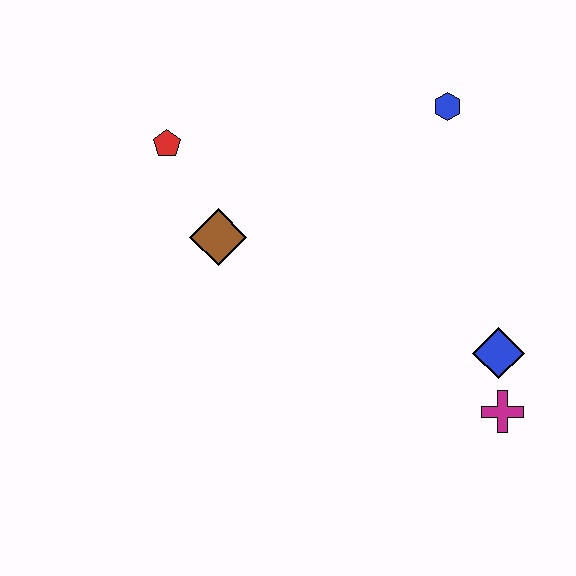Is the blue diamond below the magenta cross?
No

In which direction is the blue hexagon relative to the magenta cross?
The blue hexagon is above the magenta cross.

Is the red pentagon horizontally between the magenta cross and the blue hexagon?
No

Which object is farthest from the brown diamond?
The magenta cross is farthest from the brown diamond.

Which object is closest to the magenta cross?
The blue diamond is closest to the magenta cross.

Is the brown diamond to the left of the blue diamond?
Yes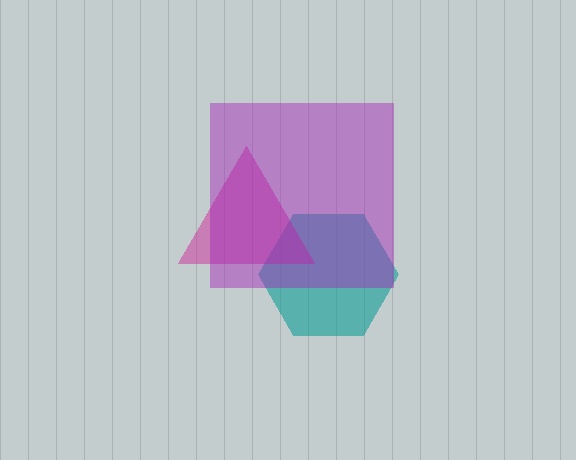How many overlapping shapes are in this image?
There are 3 overlapping shapes in the image.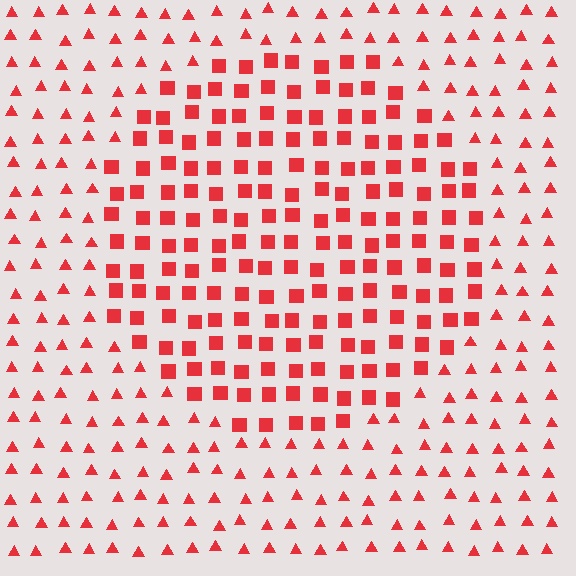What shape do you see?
I see a circle.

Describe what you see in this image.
The image is filled with small red elements arranged in a uniform grid. A circle-shaped region contains squares, while the surrounding area contains triangles. The boundary is defined purely by the change in element shape.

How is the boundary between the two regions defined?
The boundary is defined by a change in element shape: squares inside vs. triangles outside. All elements share the same color and spacing.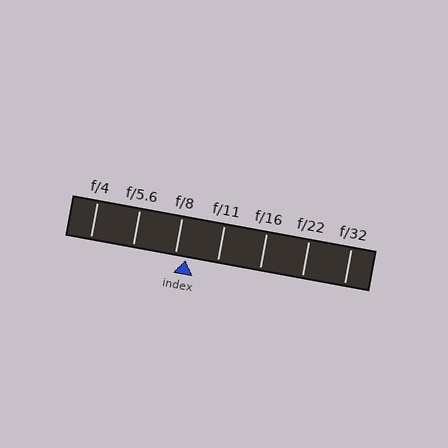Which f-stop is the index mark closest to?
The index mark is closest to f/8.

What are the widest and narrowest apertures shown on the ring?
The widest aperture shown is f/4 and the narrowest is f/32.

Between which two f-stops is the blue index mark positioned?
The index mark is between f/8 and f/11.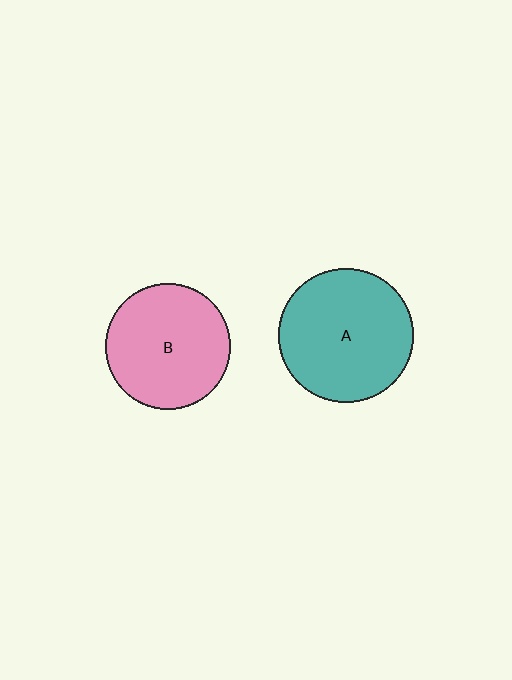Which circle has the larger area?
Circle A (teal).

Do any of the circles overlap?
No, none of the circles overlap.